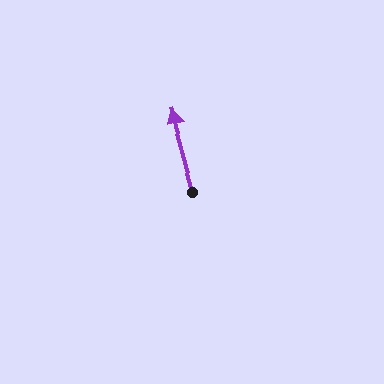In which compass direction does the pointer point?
North.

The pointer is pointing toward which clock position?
Roughly 12 o'clock.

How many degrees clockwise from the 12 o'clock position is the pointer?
Approximately 345 degrees.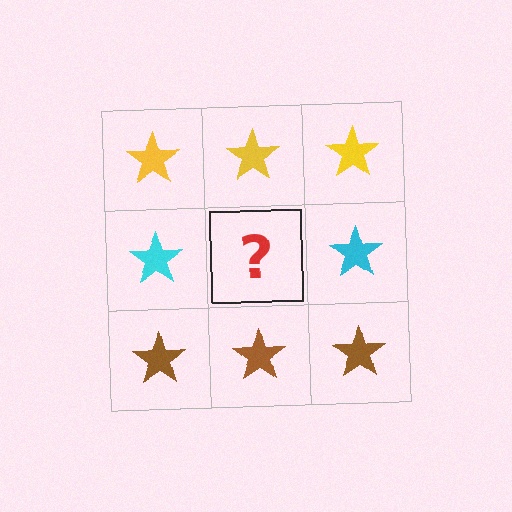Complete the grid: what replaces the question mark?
The question mark should be replaced with a cyan star.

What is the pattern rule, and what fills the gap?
The rule is that each row has a consistent color. The gap should be filled with a cyan star.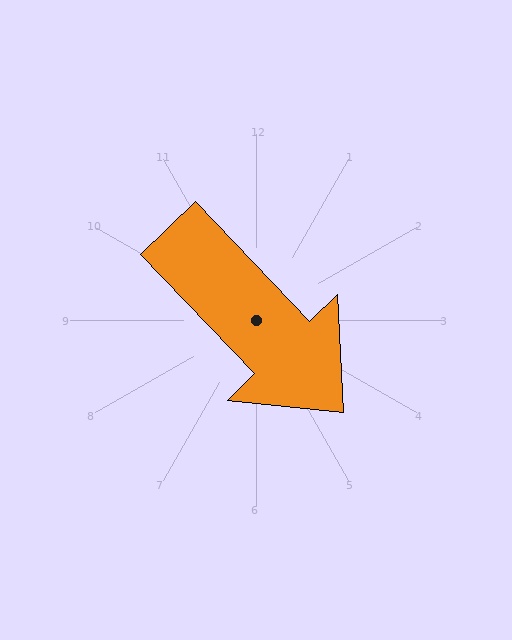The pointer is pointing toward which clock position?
Roughly 5 o'clock.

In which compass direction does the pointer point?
Southeast.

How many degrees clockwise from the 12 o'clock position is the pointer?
Approximately 136 degrees.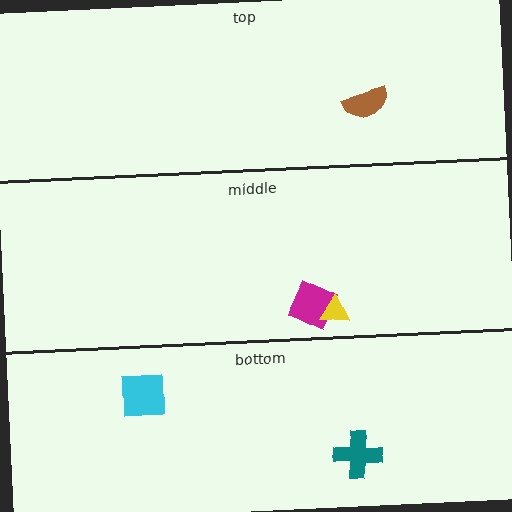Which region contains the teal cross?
The bottom region.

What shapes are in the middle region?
The magenta square, the yellow triangle.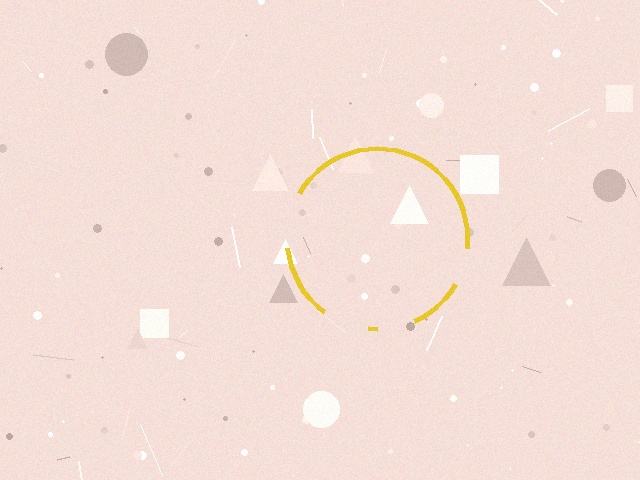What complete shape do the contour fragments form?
The contour fragments form a circle.